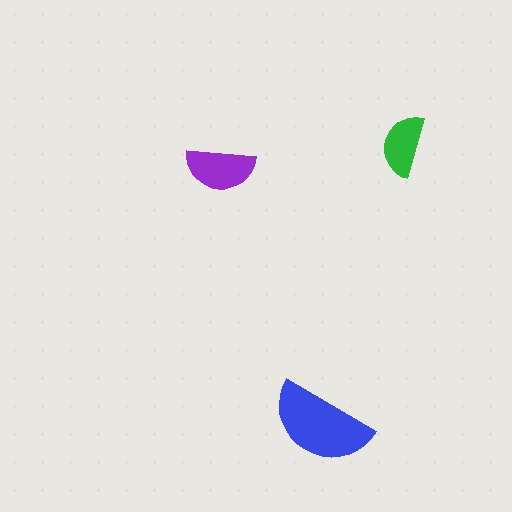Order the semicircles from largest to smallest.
the blue one, the purple one, the green one.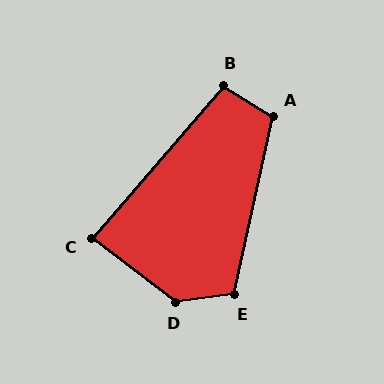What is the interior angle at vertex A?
Approximately 109 degrees (obtuse).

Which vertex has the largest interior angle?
D, at approximately 136 degrees.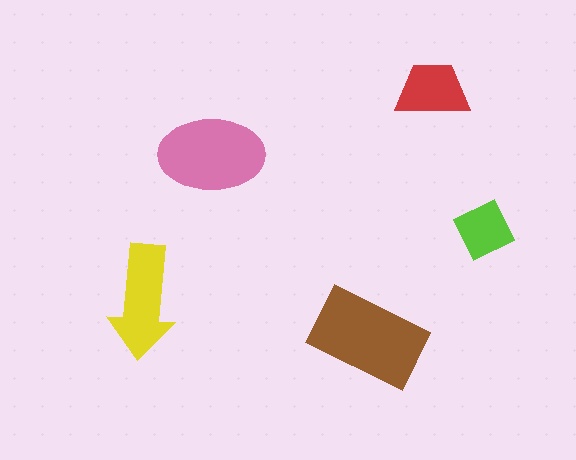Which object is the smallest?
The lime square.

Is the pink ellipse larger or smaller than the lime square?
Larger.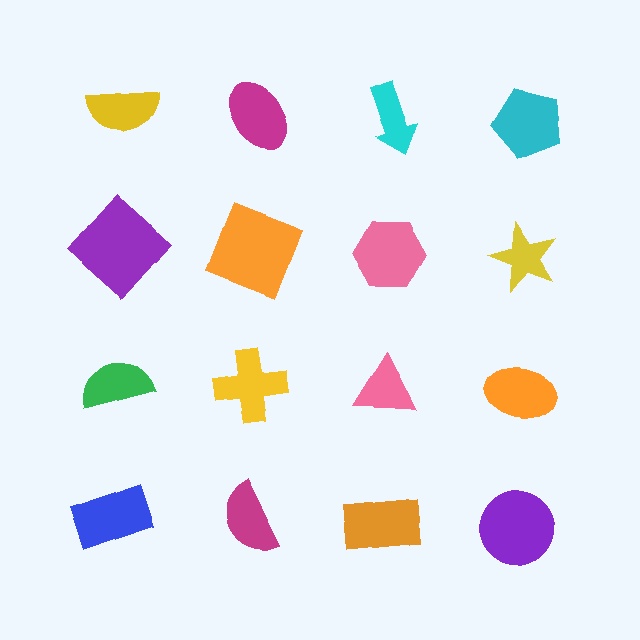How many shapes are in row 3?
4 shapes.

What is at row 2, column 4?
A yellow star.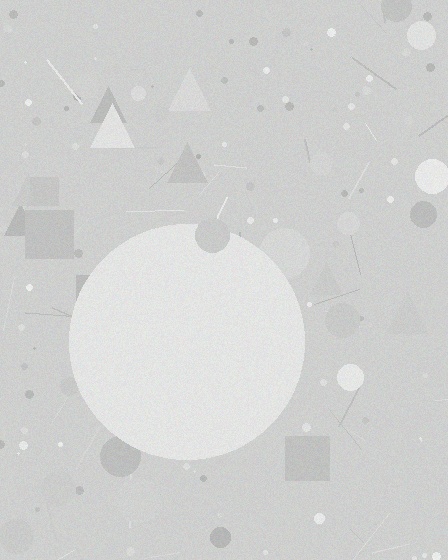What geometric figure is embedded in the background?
A circle is embedded in the background.